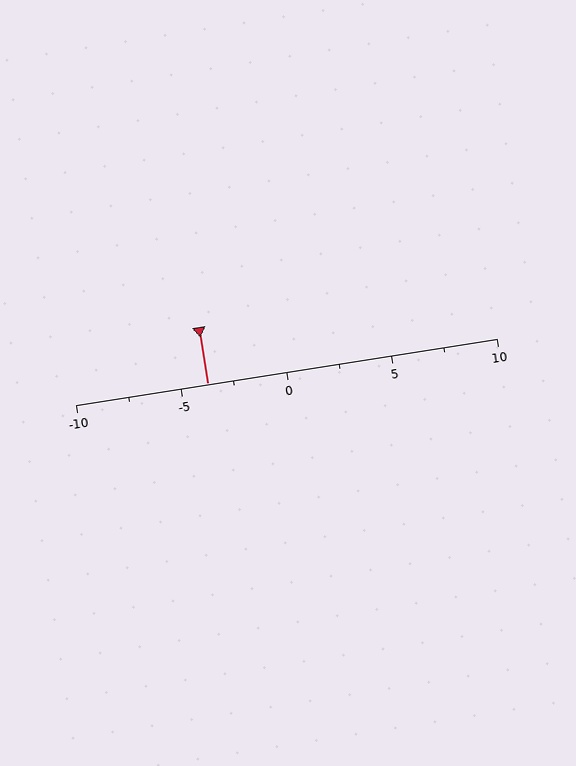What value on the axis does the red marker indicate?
The marker indicates approximately -3.8.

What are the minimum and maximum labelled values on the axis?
The axis runs from -10 to 10.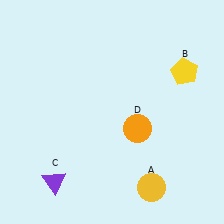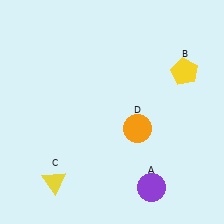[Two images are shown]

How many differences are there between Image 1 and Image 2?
There are 2 differences between the two images.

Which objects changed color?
A changed from yellow to purple. C changed from purple to yellow.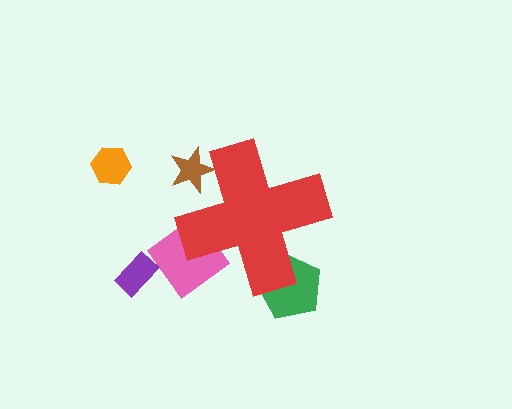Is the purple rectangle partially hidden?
No, the purple rectangle is fully visible.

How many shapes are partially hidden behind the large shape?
3 shapes are partially hidden.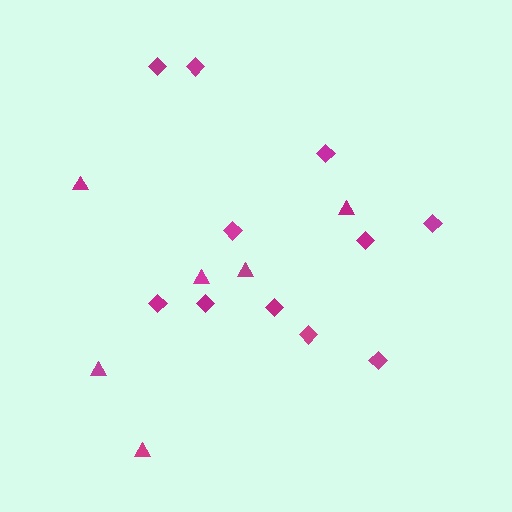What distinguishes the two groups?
There are 2 groups: one group of triangles (6) and one group of diamonds (11).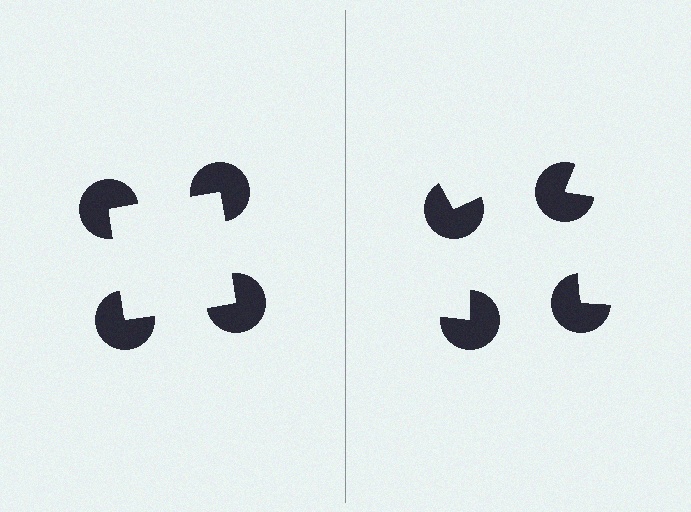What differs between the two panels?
The pac-man discs are positioned identically on both sides; only the wedge orientations differ. On the left they align to a square; on the right they are misaligned.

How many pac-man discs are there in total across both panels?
8 — 4 on each side.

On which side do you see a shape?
An illusory square appears on the left side. On the right side the wedge cuts are rotated, so no coherent shape forms.